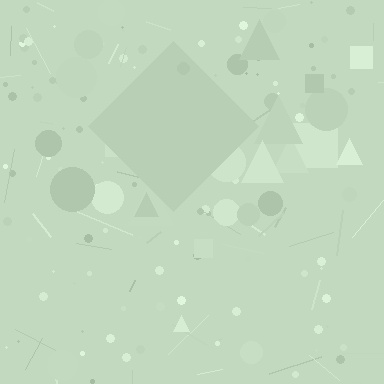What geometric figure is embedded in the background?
A diamond is embedded in the background.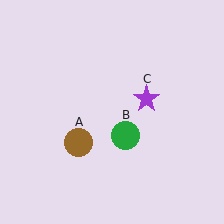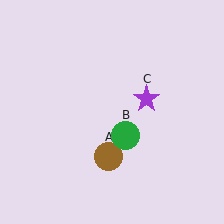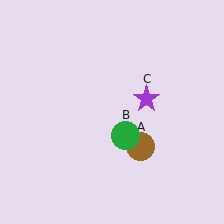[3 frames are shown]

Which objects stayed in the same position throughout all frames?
Green circle (object B) and purple star (object C) remained stationary.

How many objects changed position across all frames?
1 object changed position: brown circle (object A).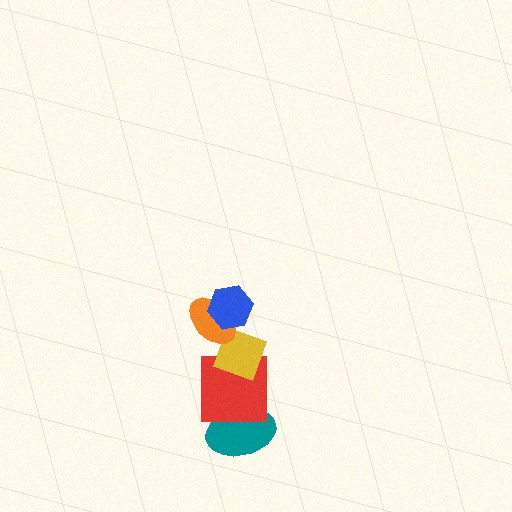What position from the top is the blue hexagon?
The blue hexagon is 1st from the top.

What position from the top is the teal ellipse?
The teal ellipse is 5th from the top.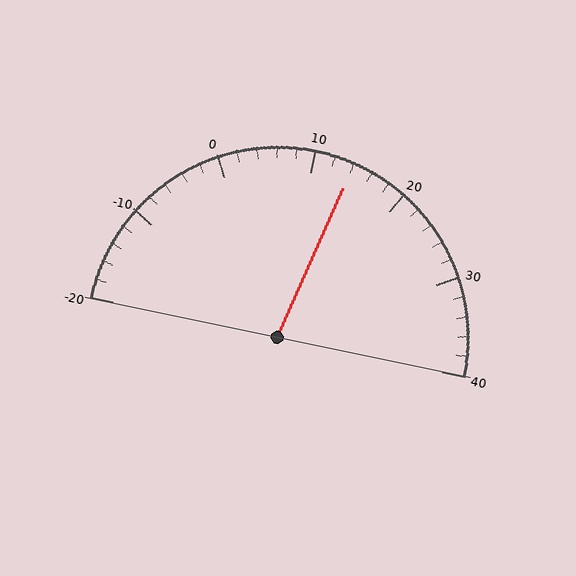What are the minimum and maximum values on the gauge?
The gauge ranges from -20 to 40.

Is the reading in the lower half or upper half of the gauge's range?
The reading is in the upper half of the range (-20 to 40).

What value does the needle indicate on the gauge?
The needle indicates approximately 14.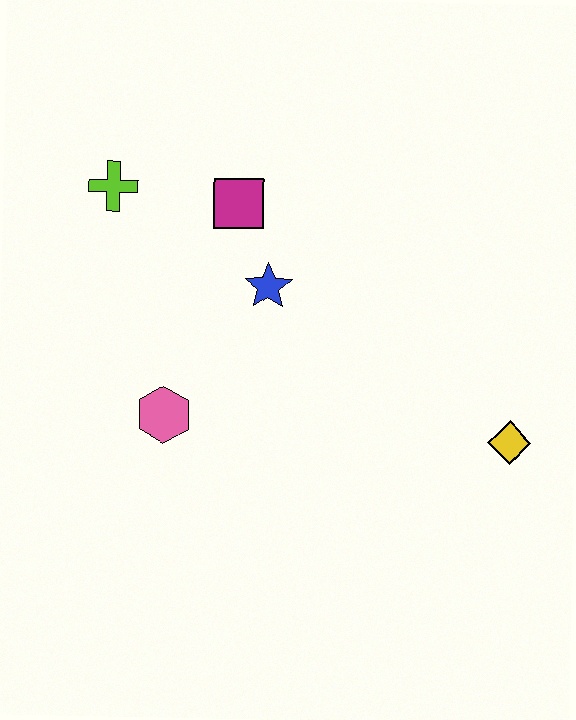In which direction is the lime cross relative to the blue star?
The lime cross is to the left of the blue star.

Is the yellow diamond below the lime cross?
Yes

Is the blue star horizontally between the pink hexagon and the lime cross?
No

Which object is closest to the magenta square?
The blue star is closest to the magenta square.